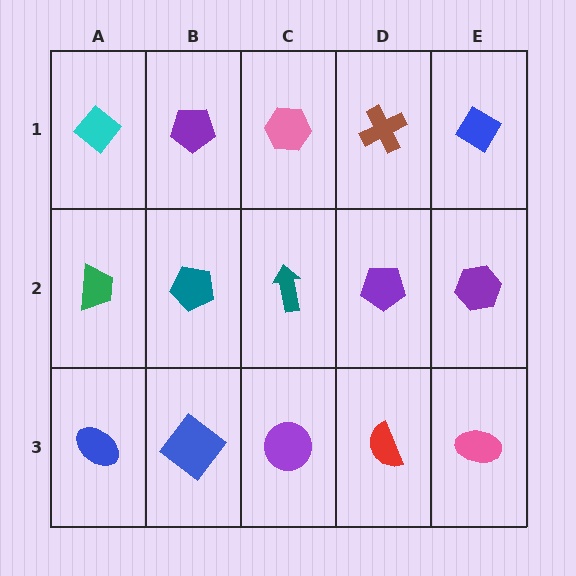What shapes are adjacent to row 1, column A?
A green trapezoid (row 2, column A), a purple pentagon (row 1, column B).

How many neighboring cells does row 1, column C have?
3.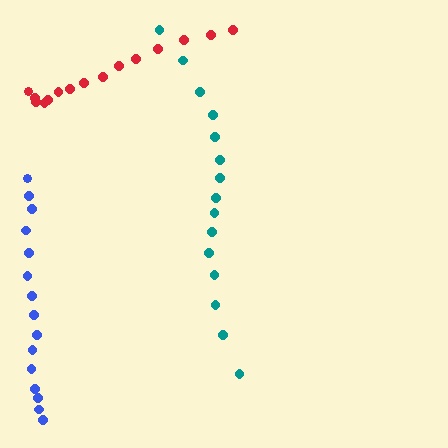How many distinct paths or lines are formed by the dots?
There are 3 distinct paths.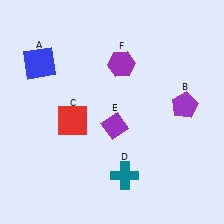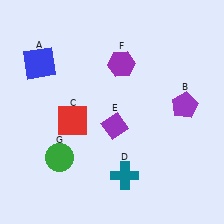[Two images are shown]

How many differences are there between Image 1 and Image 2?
There is 1 difference between the two images.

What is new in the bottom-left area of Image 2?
A green circle (G) was added in the bottom-left area of Image 2.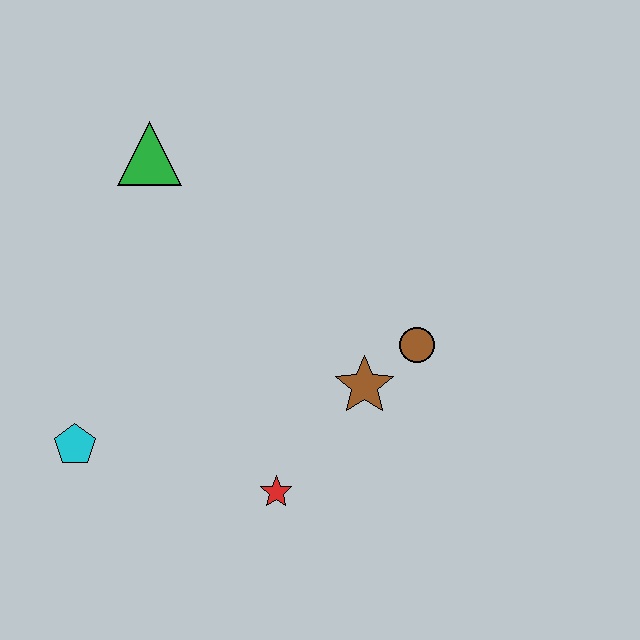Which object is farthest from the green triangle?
The red star is farthest from the green triangle.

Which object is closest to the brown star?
The brown circle is closest to the brown star.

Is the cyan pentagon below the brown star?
Yes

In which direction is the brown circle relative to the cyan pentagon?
The brown circle is to the right of the cyan pentagon.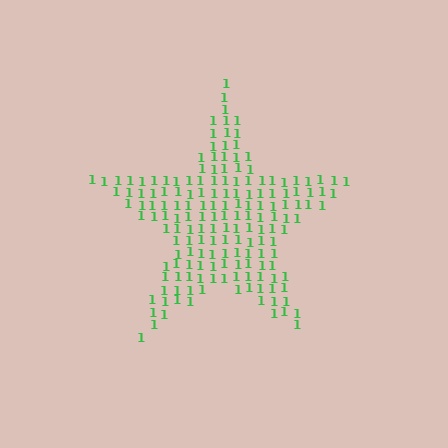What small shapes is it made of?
It is made of small digit 1's.